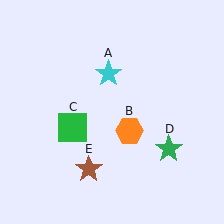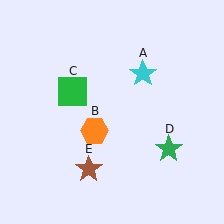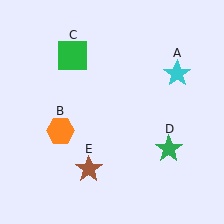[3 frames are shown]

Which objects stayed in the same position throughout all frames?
Green star (object D) and brown star (object E) remained stationary.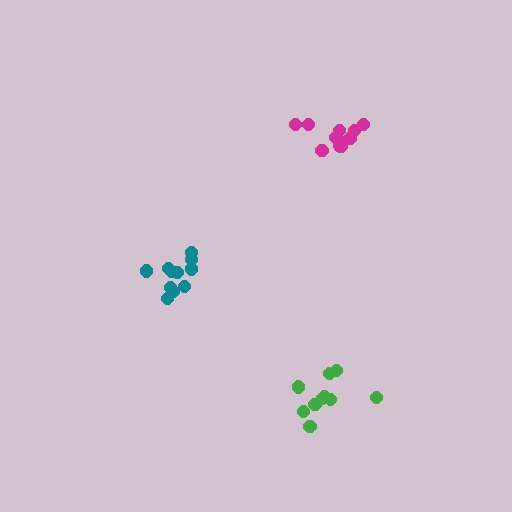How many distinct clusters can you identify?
There are 3 distinct clusters.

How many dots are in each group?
Group 1: 10 dots, Group 2: 11 dots, Group 3: 10 dots (31 total).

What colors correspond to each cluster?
The clusters are colored: magenta, teal, green.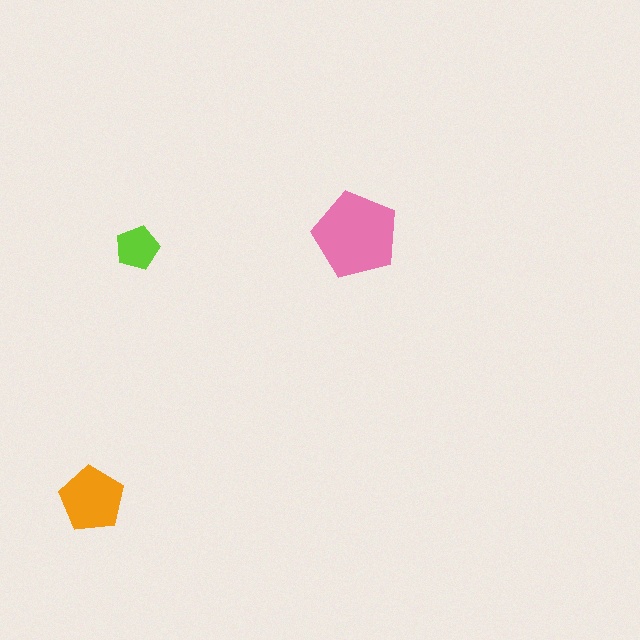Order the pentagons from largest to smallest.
the pink one, the orange one, the lime one.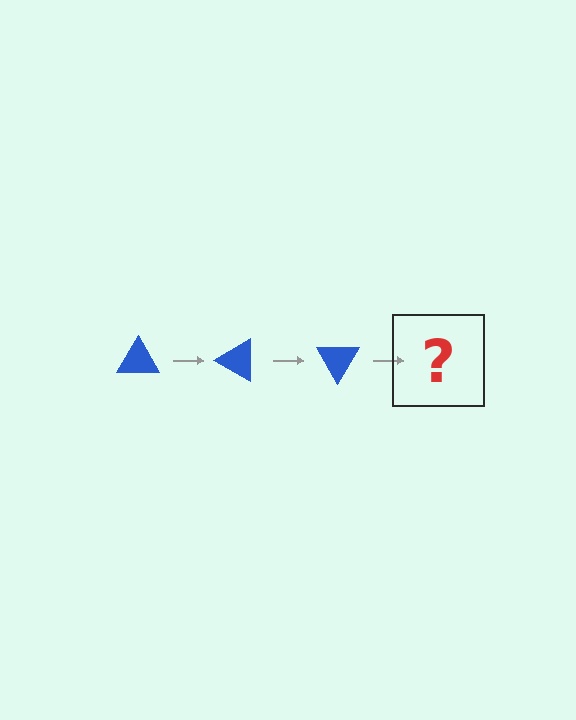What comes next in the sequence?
The next element should be a blue triangle rotated 90 degrees.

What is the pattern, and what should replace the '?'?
The pattern is that the triangle rotates 30 degrees each step. The '?' should be a blue triangle rotated 90 degrees.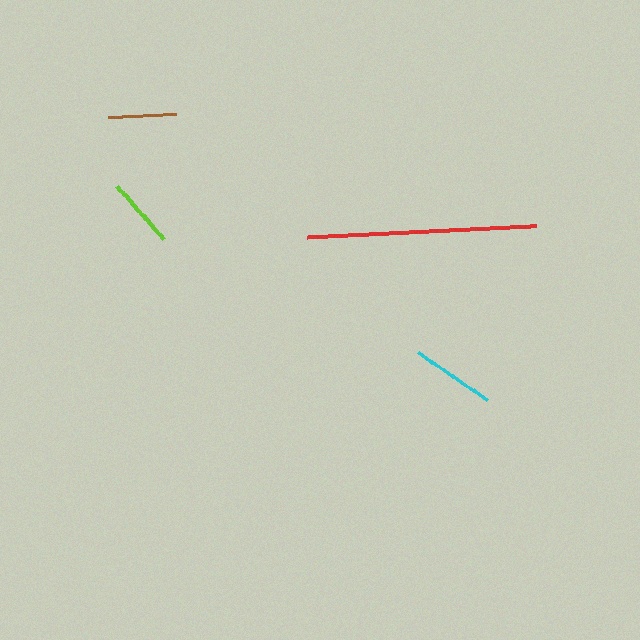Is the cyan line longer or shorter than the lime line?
The cyan line is longer than the lime line.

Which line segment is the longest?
The red line is the longest at approximately 229 pixels.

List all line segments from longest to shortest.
From longest to shortest: red, cyan, lime, brown.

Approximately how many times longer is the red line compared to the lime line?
The red line is approximately 3.2 times the length of the lime line.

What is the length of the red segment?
The red segment is approximately 229 pixels long.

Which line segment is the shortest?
The brown line is the shortest at approximately 68 pixels.